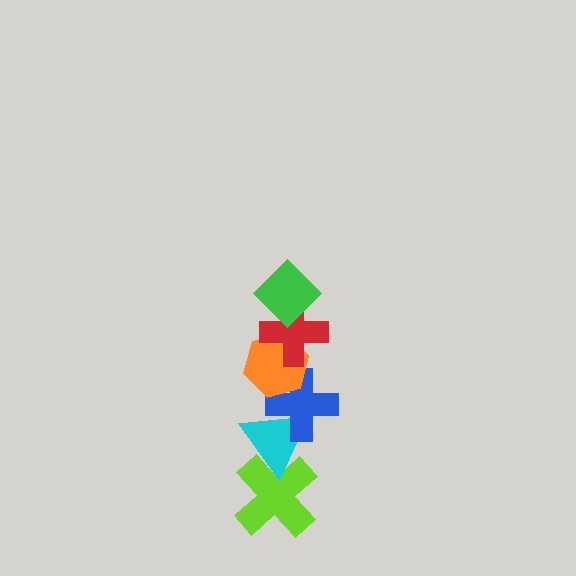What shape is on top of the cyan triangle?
The blue cross is on top of the cyan triangle.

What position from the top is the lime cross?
The lime cross is 6th from the top.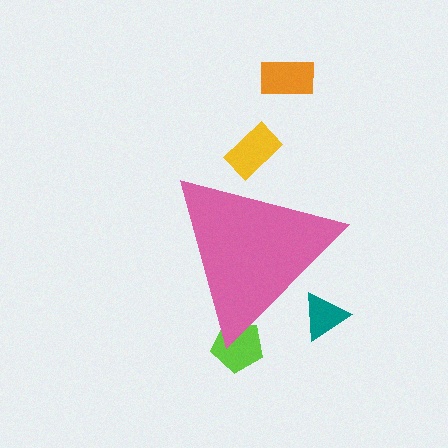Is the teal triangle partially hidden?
Yes, the teal triangle is partially hidden behind the pink triangle.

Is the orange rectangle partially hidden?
No, the orange rectangle is fully visible.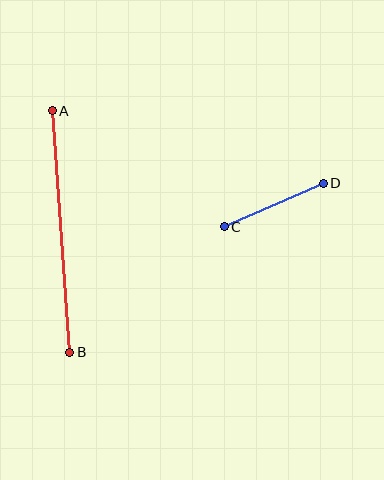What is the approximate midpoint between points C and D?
The midpoint is at approximately (274, 205) pixels.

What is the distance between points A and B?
The distance is approximately 242 pixels.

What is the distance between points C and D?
The distance is approximately 108 pixels.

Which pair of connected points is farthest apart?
Points A and B are farthest apart.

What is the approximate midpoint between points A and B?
The midpoint is at approximately (61, 232) pixels.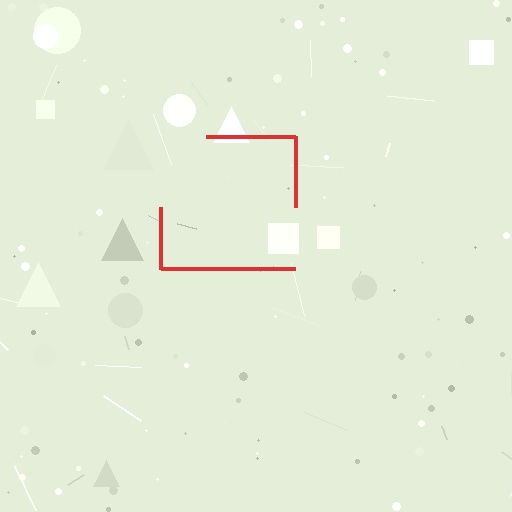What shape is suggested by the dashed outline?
The dashed outline suggests a square.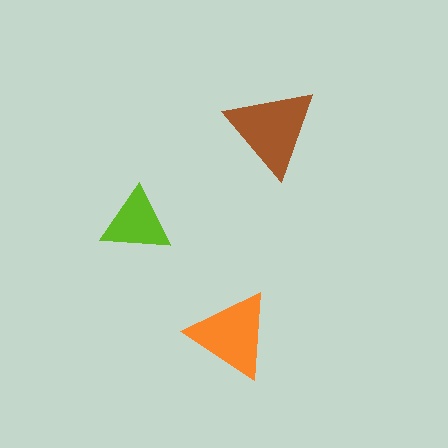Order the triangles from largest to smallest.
the brown one, the orange one, the lime one.